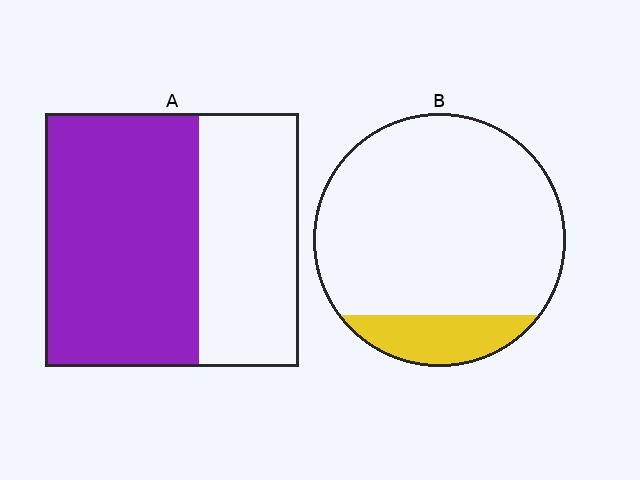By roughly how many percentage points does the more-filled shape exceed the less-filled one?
By roughly 45 percentage points (A over B).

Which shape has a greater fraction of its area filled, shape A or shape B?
Shape A.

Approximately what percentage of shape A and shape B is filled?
A is approximately 60% and B is approximately 15%.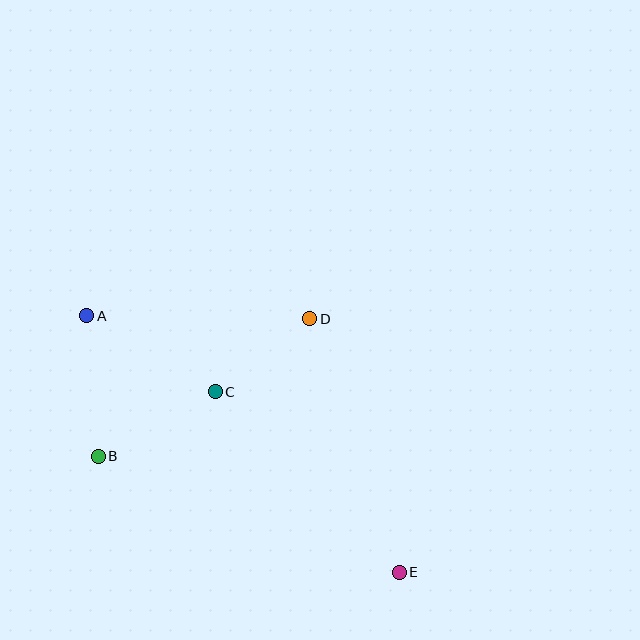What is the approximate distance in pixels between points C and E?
The distance between C and E is approximately 258 pixels.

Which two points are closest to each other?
Points C and D are closest to each other.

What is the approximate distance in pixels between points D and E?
The distance between D and E is approximately 269 pixels.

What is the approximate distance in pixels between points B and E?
The distance between B and E is approximately 323 pixels.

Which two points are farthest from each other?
Points A and E are farthest from each other.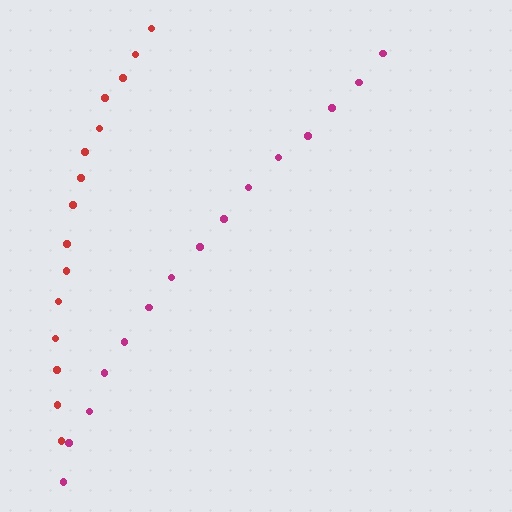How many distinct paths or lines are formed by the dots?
There are 2 distinct paths.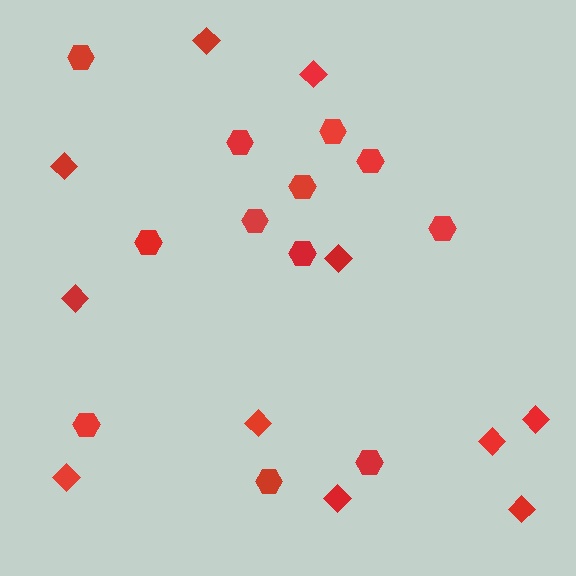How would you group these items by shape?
There are 2 groups: one group of hexagons (12) and one group of diamonds (11).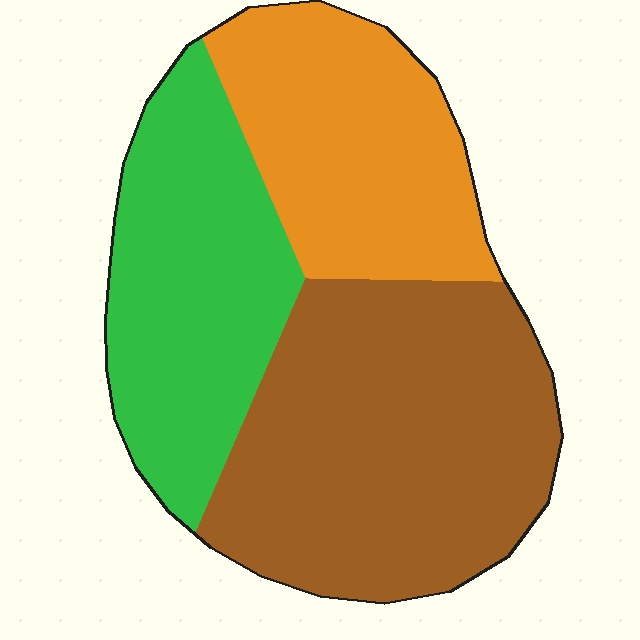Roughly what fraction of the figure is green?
Green covers around 30% of the figure.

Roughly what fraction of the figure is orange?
Orange takes up about one quarter (1/4) of the figure.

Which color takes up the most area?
Brown, at roughly 45%.